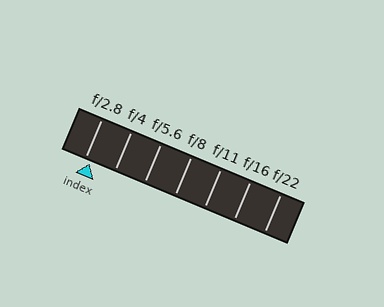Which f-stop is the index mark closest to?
The index mark is closest to f/2.8.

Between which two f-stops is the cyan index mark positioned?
The index mark is between f/2.8 and f/4.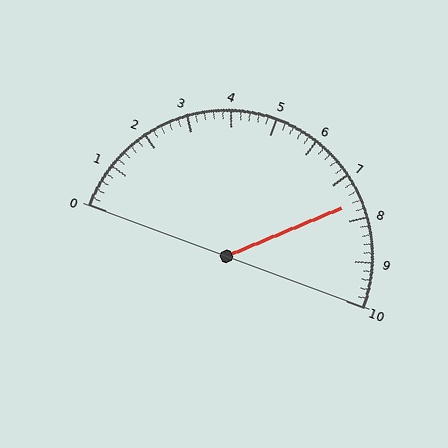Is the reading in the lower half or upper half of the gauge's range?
The reading is in the upper half of the range (0 to 10).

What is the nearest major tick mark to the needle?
The nearest major tick mark is 8.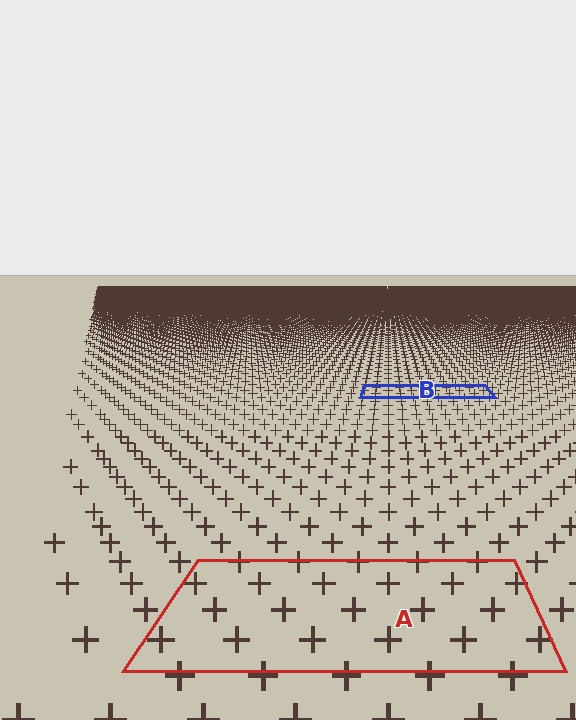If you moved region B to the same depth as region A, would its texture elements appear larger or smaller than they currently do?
They would appear larger. At a closer depth, the same texture elements are projected at a bigger on-screen size.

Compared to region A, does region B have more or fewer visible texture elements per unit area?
Region B has more texture elements per unit area — they are packed more densely because it is farther away.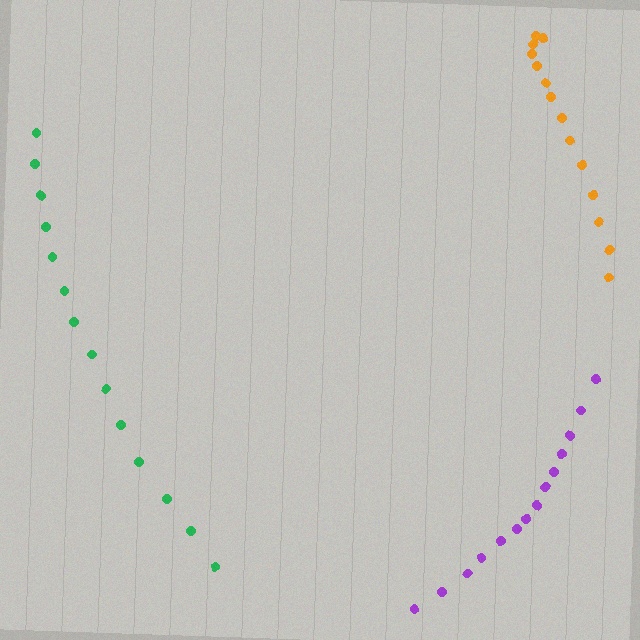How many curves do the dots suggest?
There are 3 distinct paths.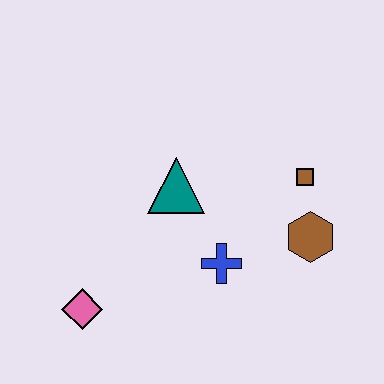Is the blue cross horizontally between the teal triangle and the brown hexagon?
Yes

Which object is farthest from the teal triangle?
The pink diamond is farthest from the teal triangle.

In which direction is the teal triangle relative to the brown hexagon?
The teal triangle is to the left of the brown hexagon.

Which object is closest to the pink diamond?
The blue cross is closest to the pink diamond.